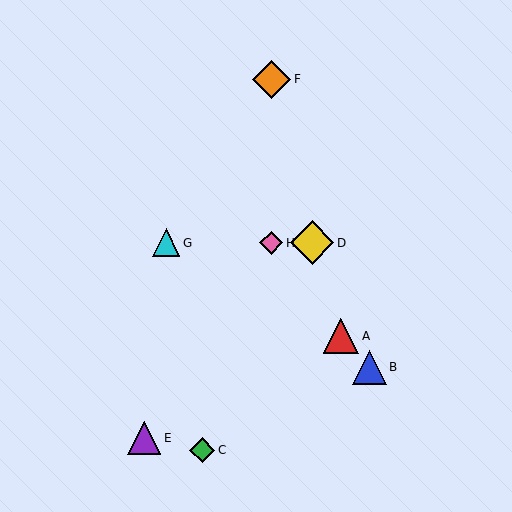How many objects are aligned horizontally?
3 objects (D, G, H) are aligned horizontally.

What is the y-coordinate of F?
Object F is at y≈79.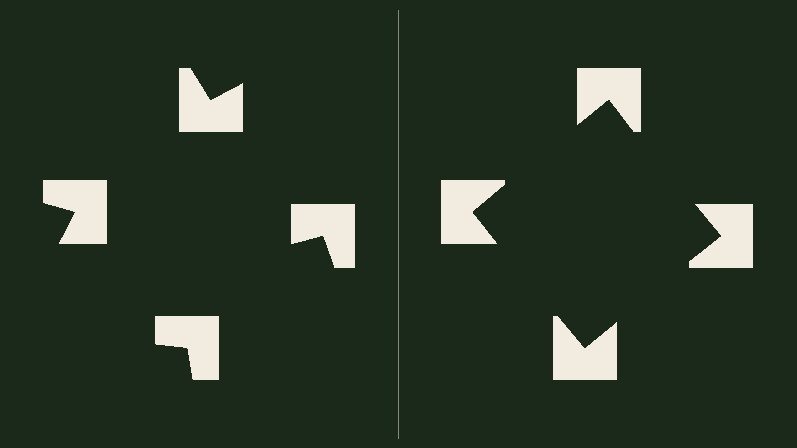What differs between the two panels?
The notched squares are positioned identically on both sides; only the wedge orientations differ. On the right they align to a square; on the left they are misaligned.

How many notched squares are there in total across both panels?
8 — 4 on each side.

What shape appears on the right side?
An illusory square.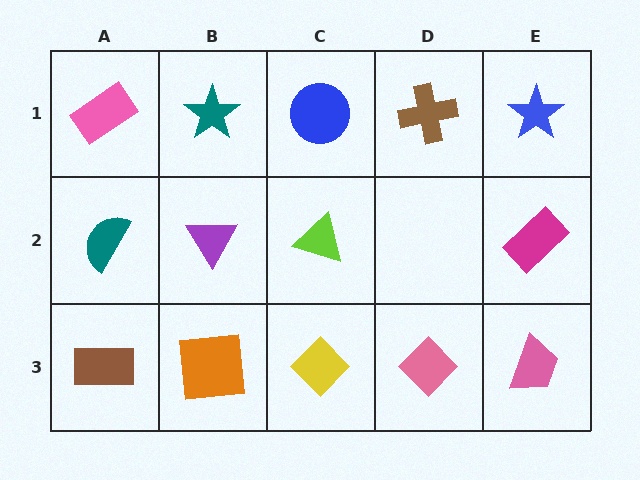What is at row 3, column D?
A pink diamond.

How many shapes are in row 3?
5 shapes.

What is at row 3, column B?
An orange square.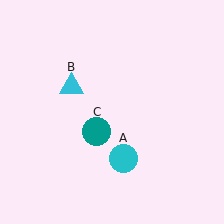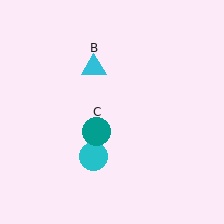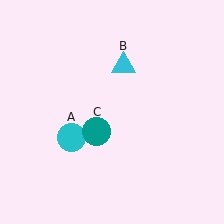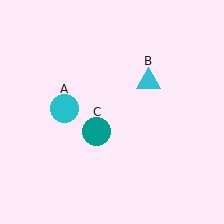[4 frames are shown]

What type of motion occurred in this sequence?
The cyan circle (object A), cyan triangle (object B) rotated clockwise around the center of the scene.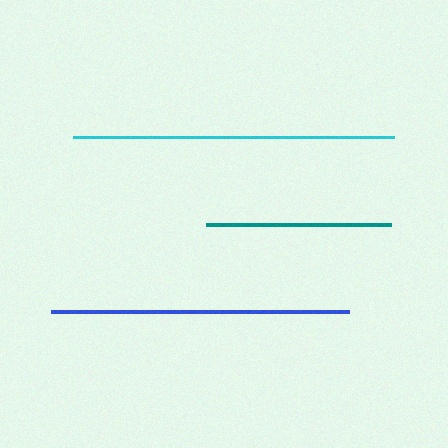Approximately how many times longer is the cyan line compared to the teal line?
The cyan line is approximately 1.7 times the length of the teal line.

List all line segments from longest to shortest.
From longest to shortest: cyan, blue, teal.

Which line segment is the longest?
The cyan line is the longest at approximately 321 pixels.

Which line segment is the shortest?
The teal line is the shortest at approximately 186 pixels.